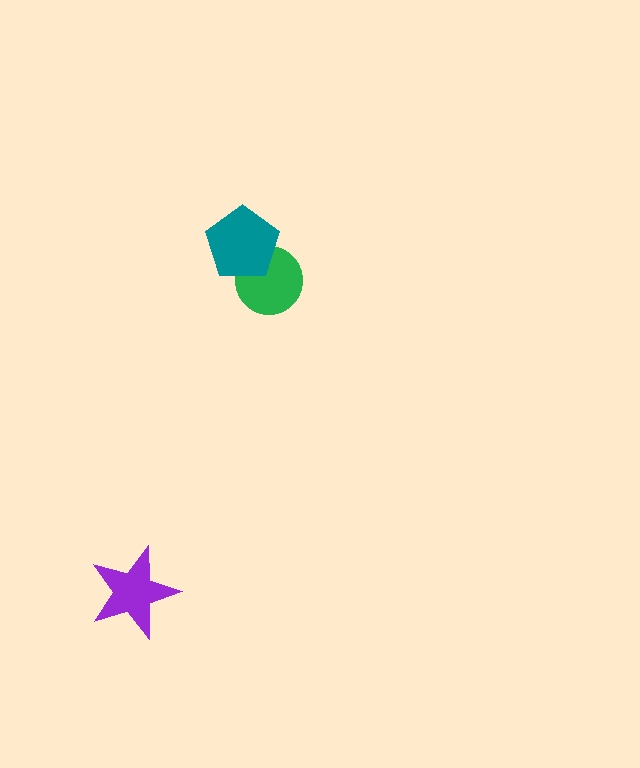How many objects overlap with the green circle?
1 object overlaps with the green circle.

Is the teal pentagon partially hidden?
No, no other shape covers it.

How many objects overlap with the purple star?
0 objects overlap with the purple star.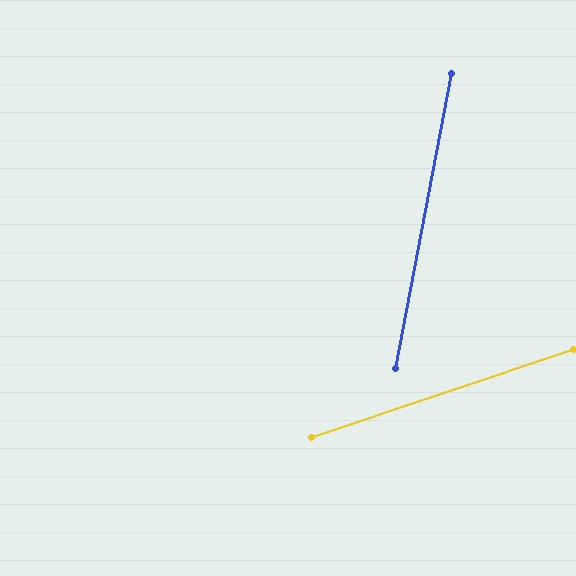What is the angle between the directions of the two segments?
Approximately 61 degrees.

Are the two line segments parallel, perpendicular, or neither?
Neither parallel nor perpendicular — they differ by about 61°.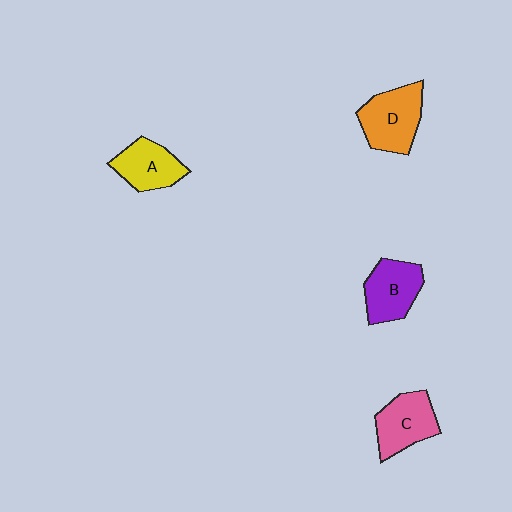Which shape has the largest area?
Shape D (orange).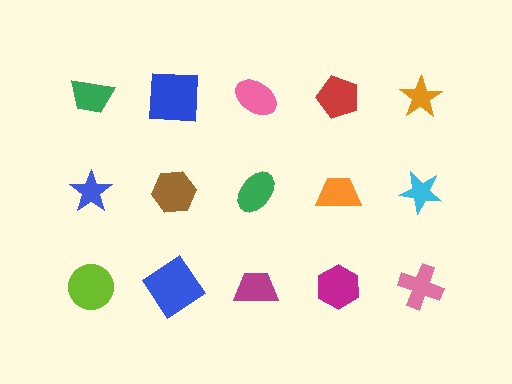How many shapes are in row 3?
5 shapes.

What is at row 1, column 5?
An orange star.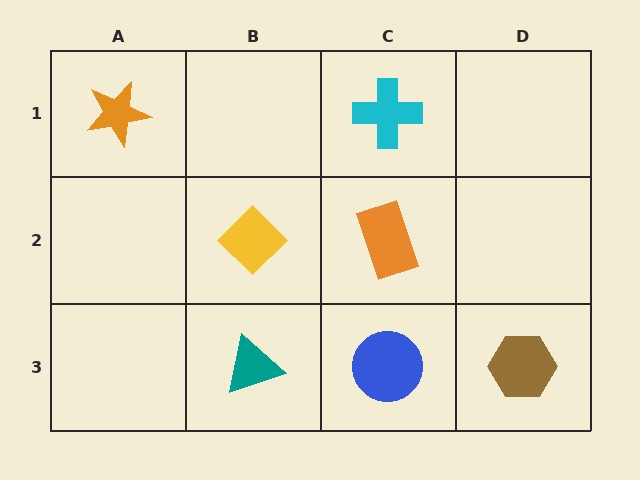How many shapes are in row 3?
3 shapes.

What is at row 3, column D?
A brown hexagon.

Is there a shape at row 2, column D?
No, that cell is empty.